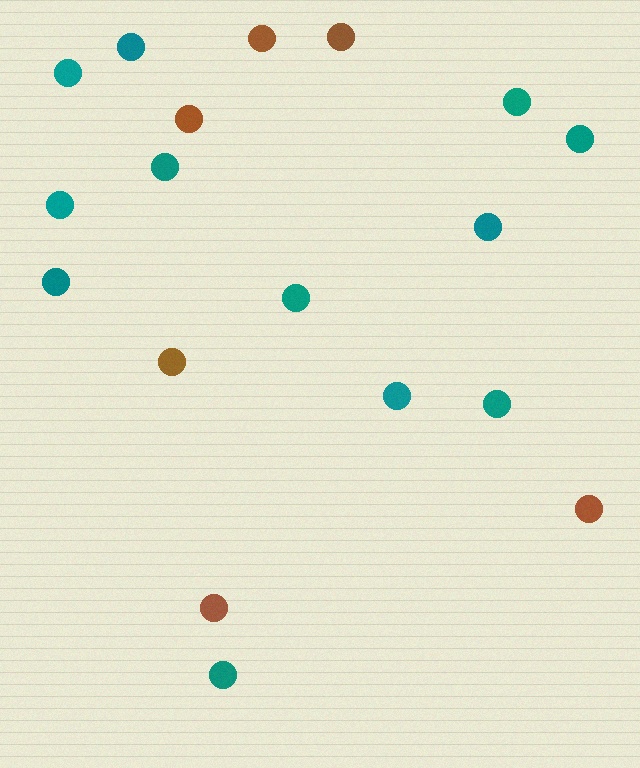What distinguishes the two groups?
There are 2 groups: one group of teal circles (12) and one group of brown circles (6).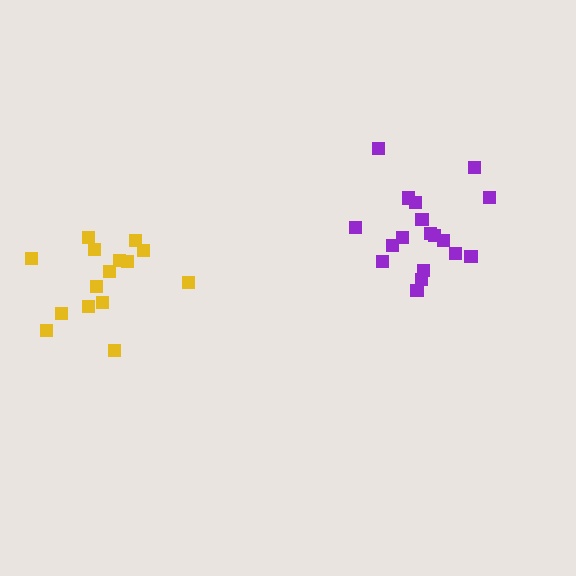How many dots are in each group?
Group 1: 18 dots, Group 2: 15 dots (33 total).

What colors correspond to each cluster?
The clusters are colored: purple, yellow.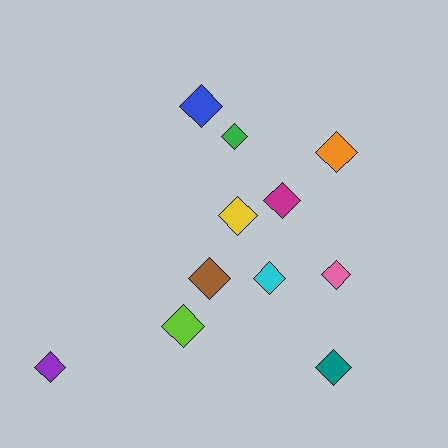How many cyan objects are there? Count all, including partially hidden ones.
There is 1 cyan object.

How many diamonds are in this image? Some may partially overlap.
There are 11 diamonds.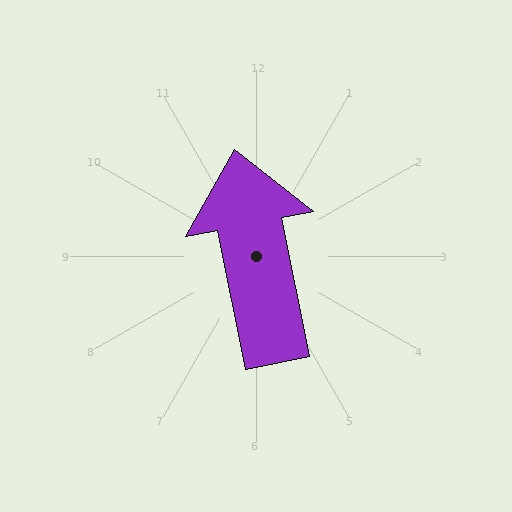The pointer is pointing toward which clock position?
Roughly 12 o'clock.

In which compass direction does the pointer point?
North.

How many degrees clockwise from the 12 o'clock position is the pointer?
Approximately 349 degrees.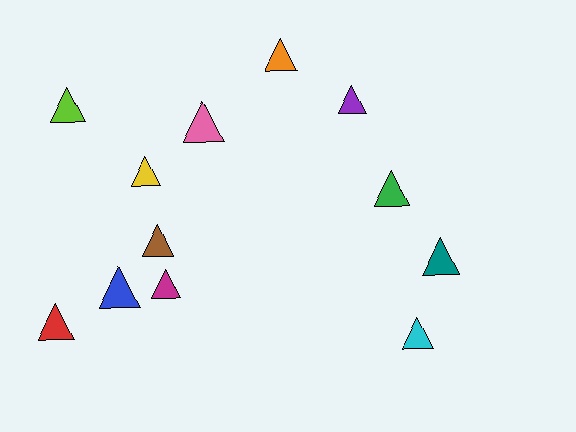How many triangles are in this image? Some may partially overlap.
There are 12 triangles.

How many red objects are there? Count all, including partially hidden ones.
There is 1 red object.